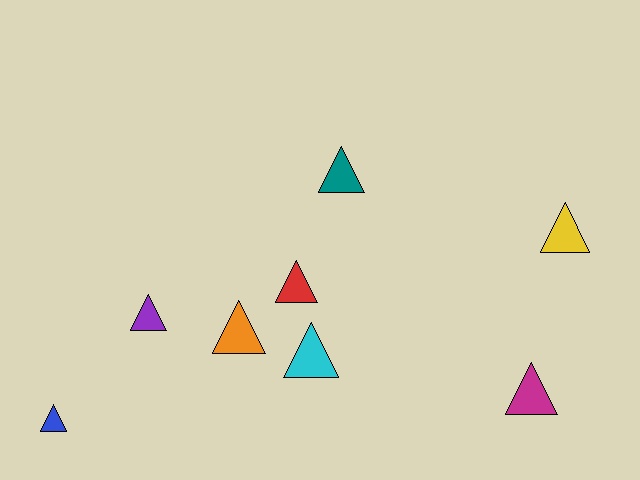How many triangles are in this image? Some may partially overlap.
There are 8 triangles.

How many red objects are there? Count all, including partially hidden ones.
There is 1 red object.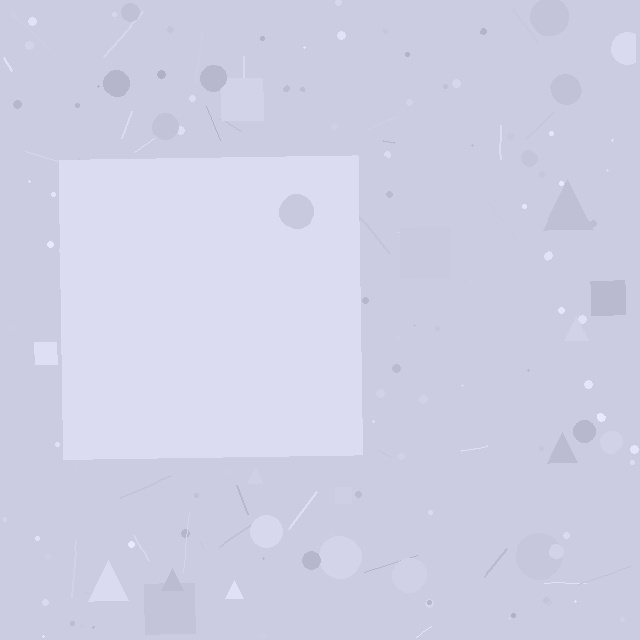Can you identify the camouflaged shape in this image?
The camouflaged shape is a square.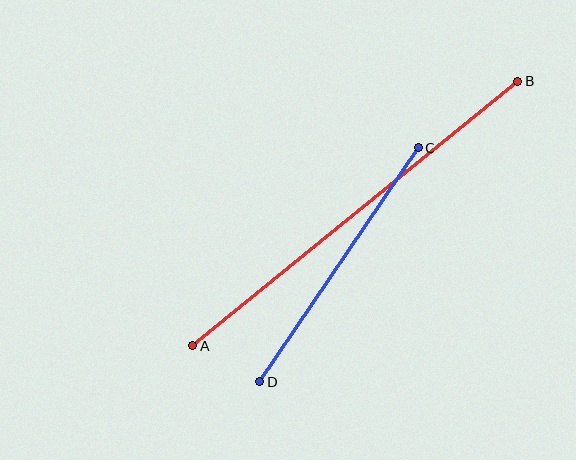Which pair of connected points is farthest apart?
Points A and B are farthest apart.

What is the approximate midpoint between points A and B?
The midpoint is at approximately (355, 213) pixels.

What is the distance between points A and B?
The distance is approximately 419 pixels.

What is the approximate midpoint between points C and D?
The midpoint is at approximately (339, 265) pixels.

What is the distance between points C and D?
The distance is approximately 283 pixels.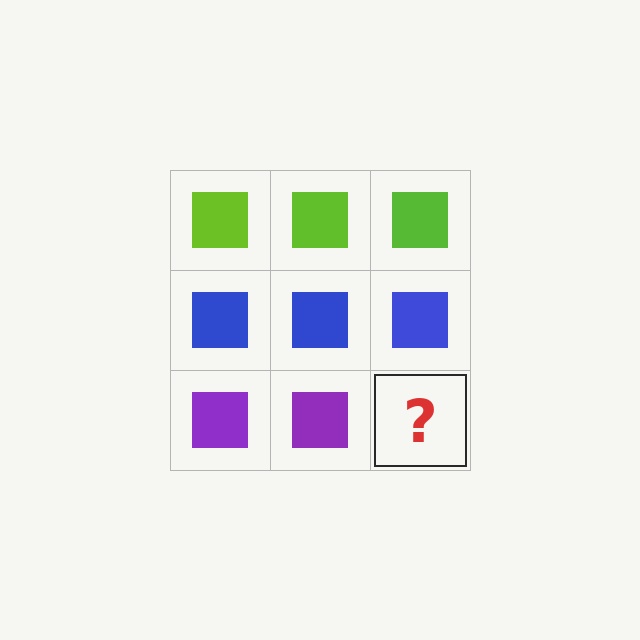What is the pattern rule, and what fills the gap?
The rule is that each row has a consistent color. The gap should be filled with a purple square.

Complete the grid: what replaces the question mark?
The question mark should be replaced with a purple square.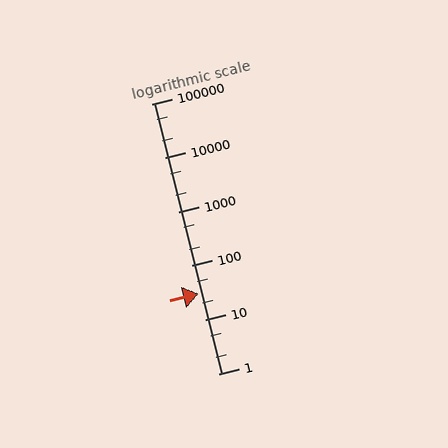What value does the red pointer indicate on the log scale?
The pointer indicates approximately 30.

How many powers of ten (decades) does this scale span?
The scale spans 5 decades, from 1 to 100000.